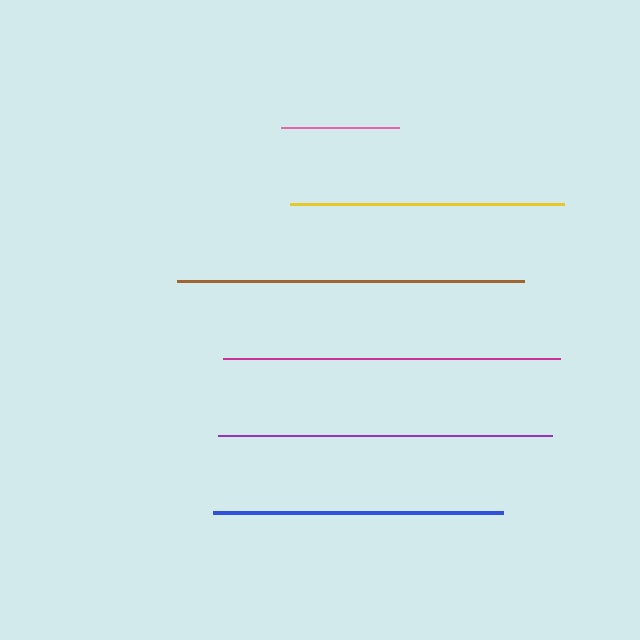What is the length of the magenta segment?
The magenta segment is approximately 338 pixels long.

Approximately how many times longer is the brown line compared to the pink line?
The brown line is approximately 3.0 times the length of the pink line.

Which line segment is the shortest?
The pink line is the shortest at approximately 117 pixels.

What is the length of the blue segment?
The blue segment is approximately 290 pixels long.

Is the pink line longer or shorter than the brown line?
The brown line is longer than the pink line.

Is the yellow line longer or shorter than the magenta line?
The magenta line is longer than the yellow line.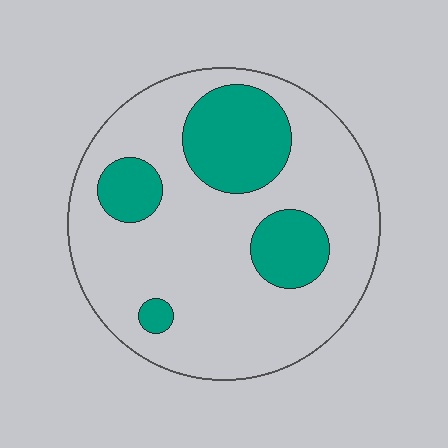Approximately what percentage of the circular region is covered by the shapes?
Approximately 25%.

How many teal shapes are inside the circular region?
4.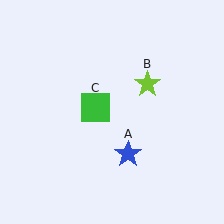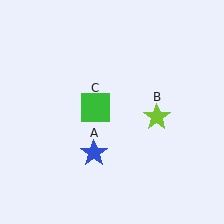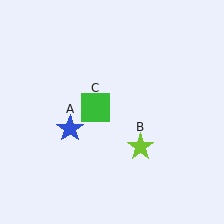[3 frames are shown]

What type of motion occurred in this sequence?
The blue star (object A), lime star (object B) rotated clockwise around the center of the scene.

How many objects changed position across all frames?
2 objects changed position: blue star (object A), lime star (object B).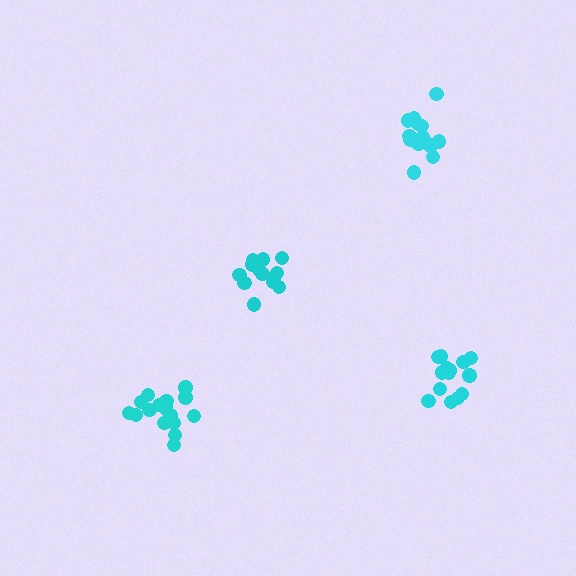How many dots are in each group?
Group 1: 17 dots, Group 2: 14 dots, Group 3: 14 dots, Group 4: 12 dots (57 total).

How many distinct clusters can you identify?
There are 4 distinct clusters.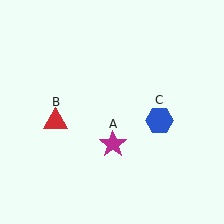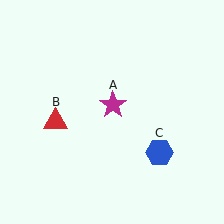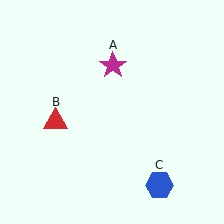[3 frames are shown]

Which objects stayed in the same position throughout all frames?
Red triangle (object B) remained stationary.